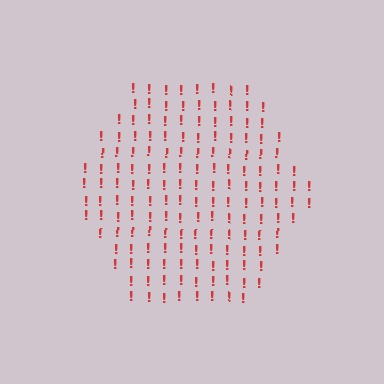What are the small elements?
The small elements are exclamation marks.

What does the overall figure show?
The overall figure shows a hexagon.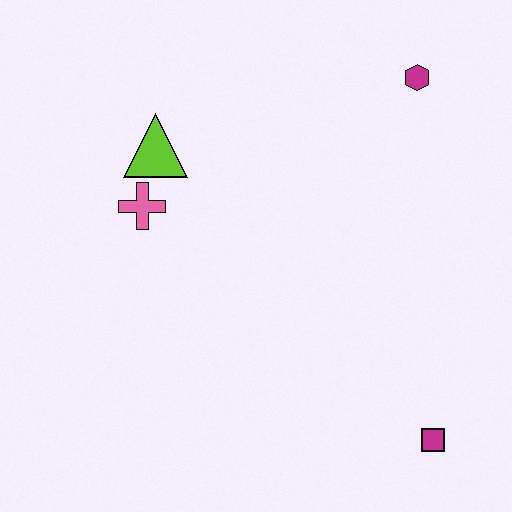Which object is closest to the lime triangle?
The pink cross is closest to the lime triangle.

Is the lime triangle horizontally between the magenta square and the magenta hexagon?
No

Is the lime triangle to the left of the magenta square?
Yes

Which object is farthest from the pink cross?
The magenta square is farthest from the pink cross.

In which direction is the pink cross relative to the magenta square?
The pink cross is to the left of the magenta square.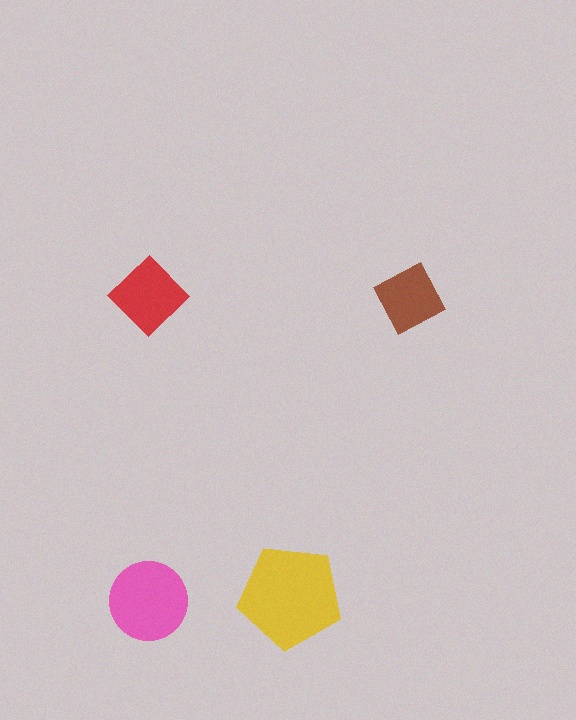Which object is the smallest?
The brown square.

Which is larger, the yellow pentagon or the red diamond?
The yellow pentagon.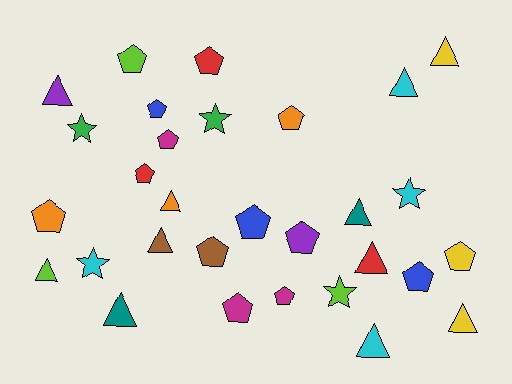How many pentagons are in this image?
There are 14 pentagons.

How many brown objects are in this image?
There are 2 brown objects.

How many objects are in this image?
There are 30 objects.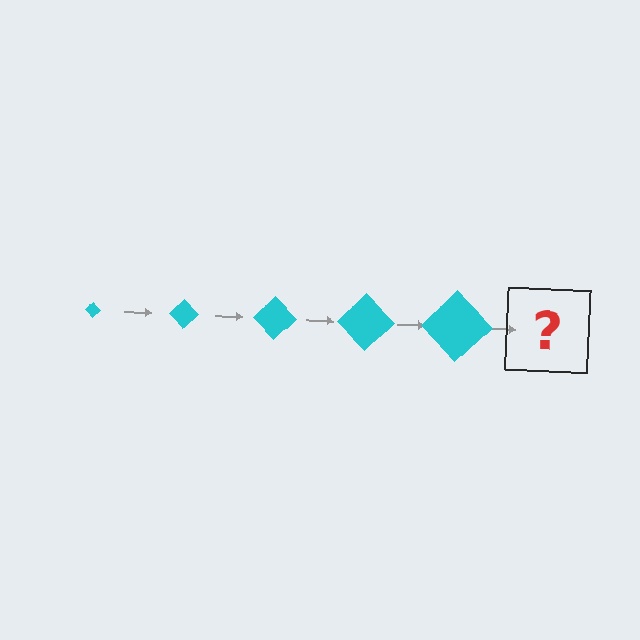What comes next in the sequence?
The next element should be a cyan diamond, larger than the previous one.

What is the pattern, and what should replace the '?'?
The pattern is that the diamond gets progressively larger each step. The '?' should be a cyan diamond, larger than the previous one.